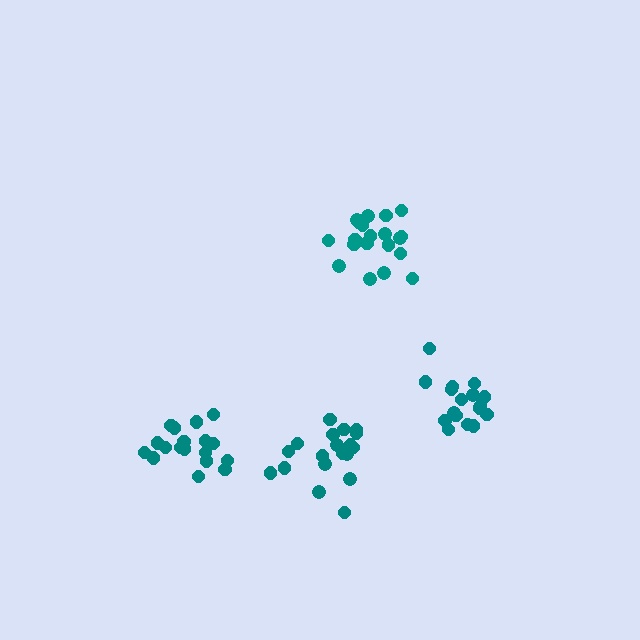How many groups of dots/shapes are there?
There are 4 groups.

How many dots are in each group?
Group 1: 21 dots, Group 2: 17 dots, Group 3: 18 dots, Group 4: 19 dots (75 total).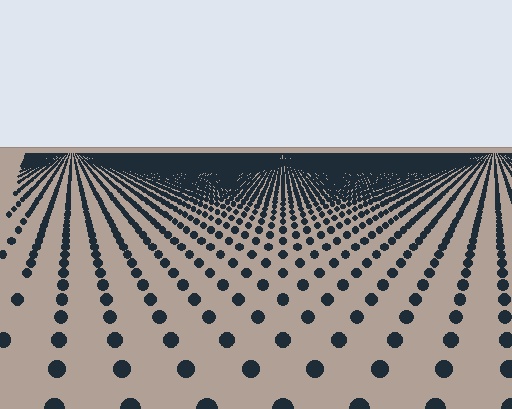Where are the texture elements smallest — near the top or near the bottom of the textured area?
Near the top.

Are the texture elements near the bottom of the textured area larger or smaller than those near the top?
Larger. Near the bottom, elements are closer to the viewer and appear at a bigger on-screen size.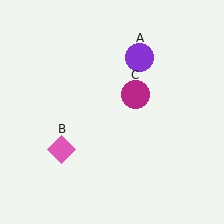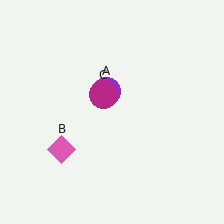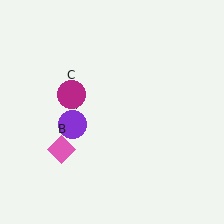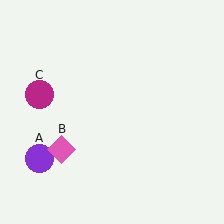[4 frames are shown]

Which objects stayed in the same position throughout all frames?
Pink diamond (object B) remained stationary.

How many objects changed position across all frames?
2 objects changed position: purple circle (object A), magenta circle (object C).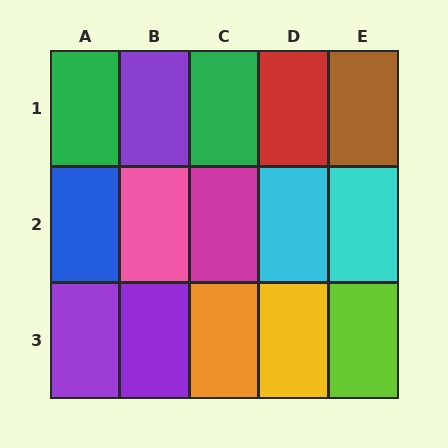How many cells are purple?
3 cells are purple.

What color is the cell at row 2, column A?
Blue.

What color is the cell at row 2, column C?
Magenta.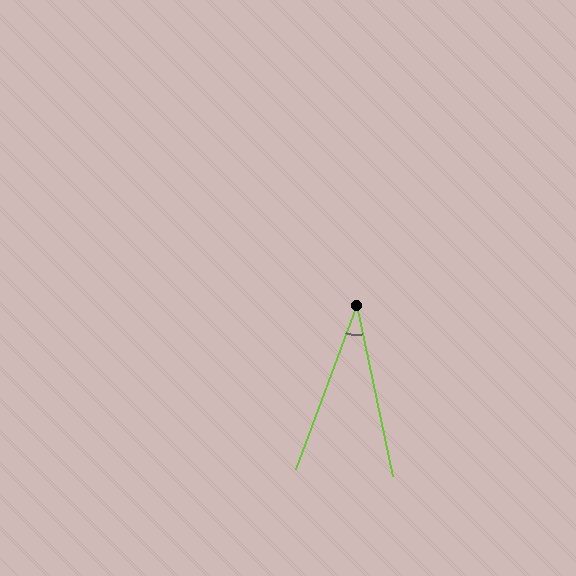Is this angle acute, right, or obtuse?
It is acute.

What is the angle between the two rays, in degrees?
Approximately 32 degrees.